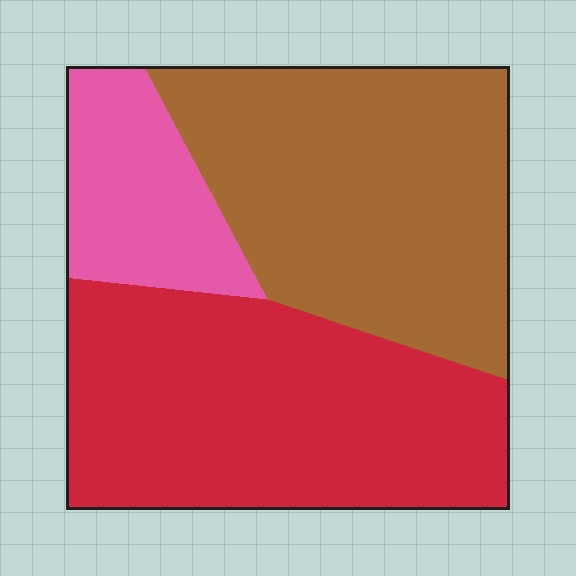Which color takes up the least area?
Pink, at roughly 15%.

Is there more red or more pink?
Red.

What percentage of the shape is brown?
Brown covers roughly 40% of the shape.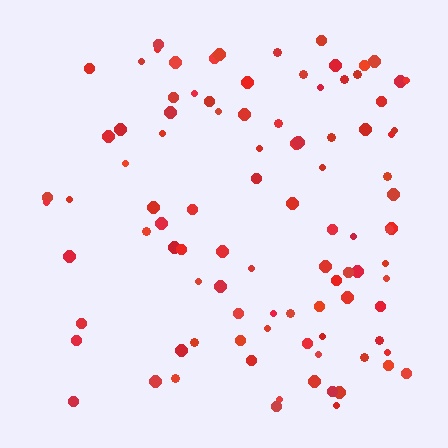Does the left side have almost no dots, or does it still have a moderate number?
Still a moderate number, just noticeably fewer than the right.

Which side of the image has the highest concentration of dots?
The right.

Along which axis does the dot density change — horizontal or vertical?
Horizontal.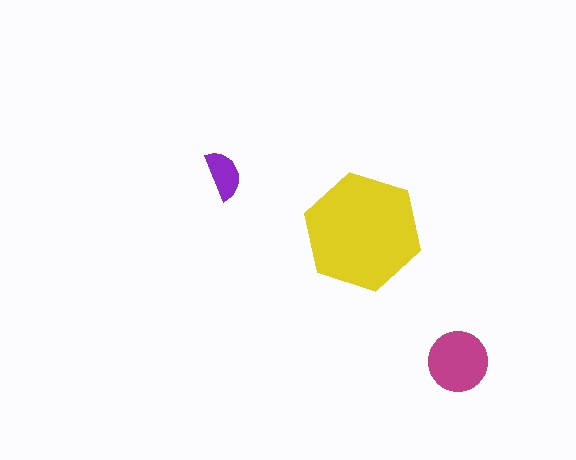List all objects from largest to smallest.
The yellow hexagon, the magenta circle, the purple semicircle.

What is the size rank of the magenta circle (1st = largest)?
2nd.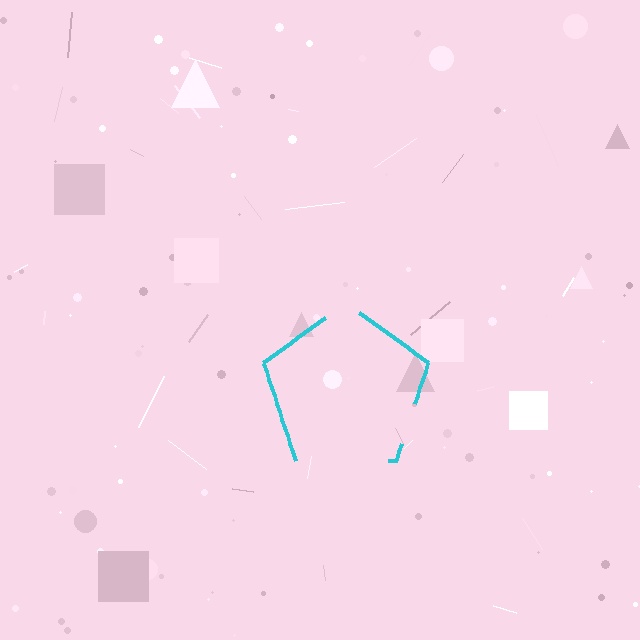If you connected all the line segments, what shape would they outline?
They would outline a pentagon.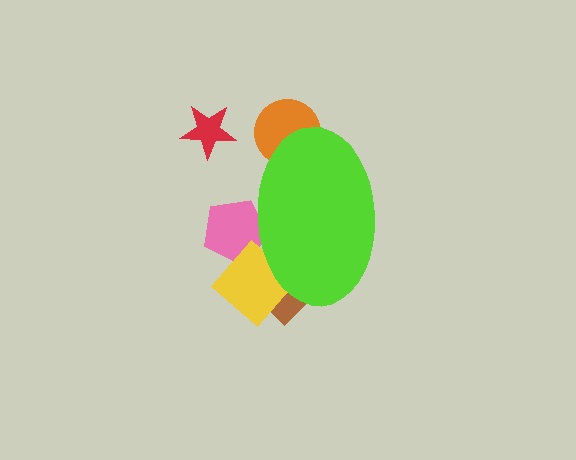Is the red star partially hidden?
No, the red star is fully visible.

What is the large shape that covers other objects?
A lime ellipse.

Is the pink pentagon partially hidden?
Yes, the pink pentagon is partially hidden behind the lime ellipse.